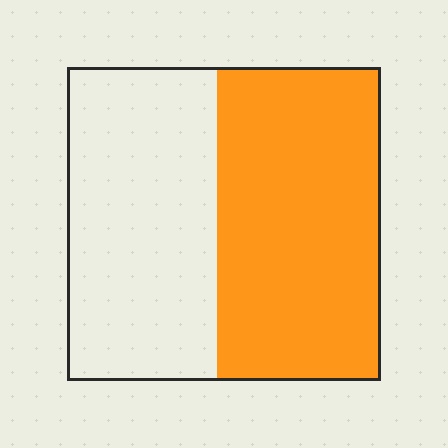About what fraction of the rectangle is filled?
About one half (1/2).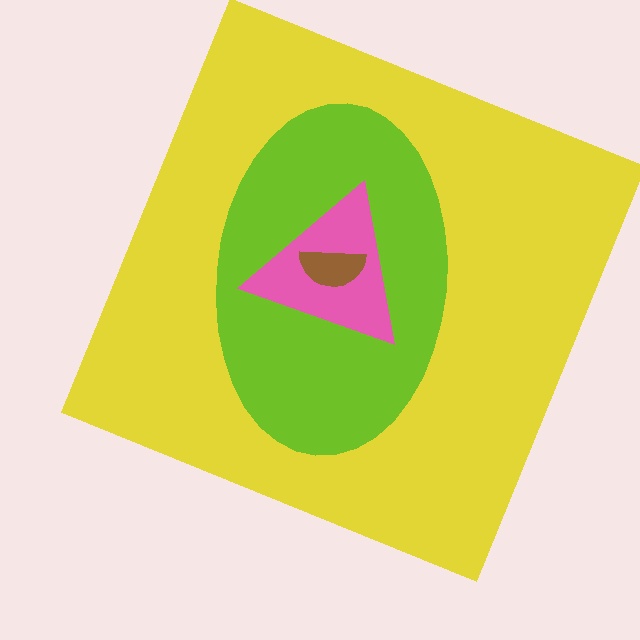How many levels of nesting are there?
4.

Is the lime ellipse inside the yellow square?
Yes.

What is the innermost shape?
The brown semicircle.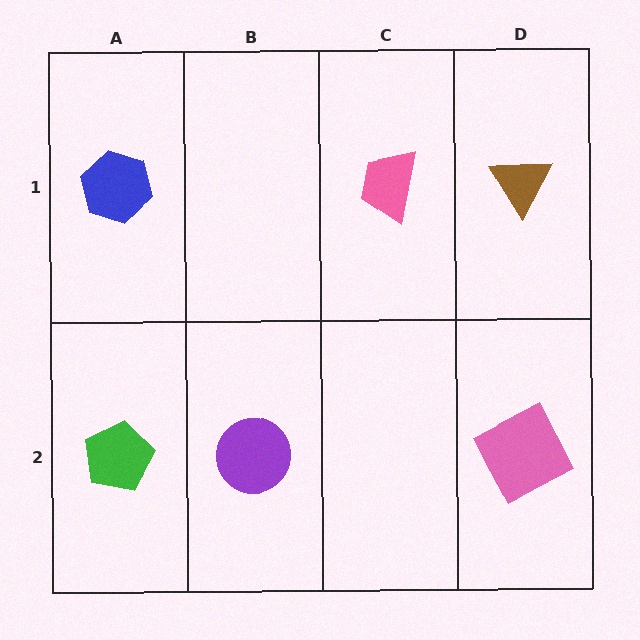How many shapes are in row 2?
3 shapes.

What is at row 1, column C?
A pink trapezoid.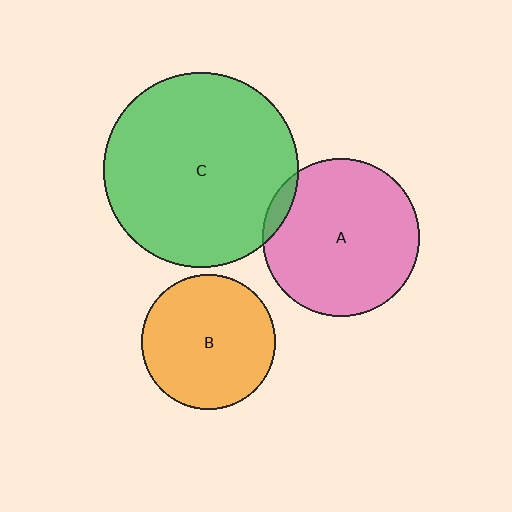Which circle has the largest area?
Circle C (green).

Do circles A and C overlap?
Yes.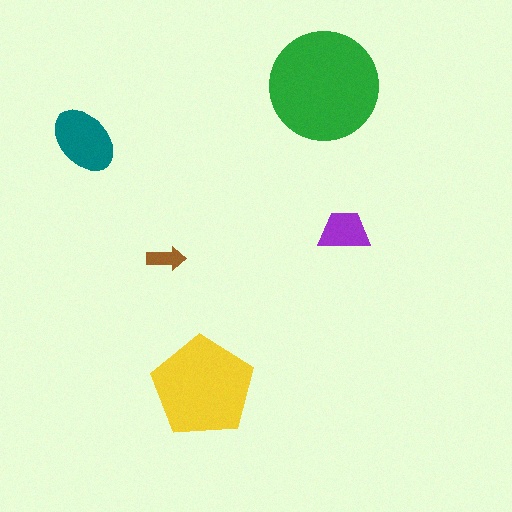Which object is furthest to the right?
The purple trapezoid is rightmost.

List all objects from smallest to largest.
The brown arrow, the purple trapezoid, the teal ellipse, the yellow pentagon, the green circle.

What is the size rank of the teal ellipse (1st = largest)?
3rd.